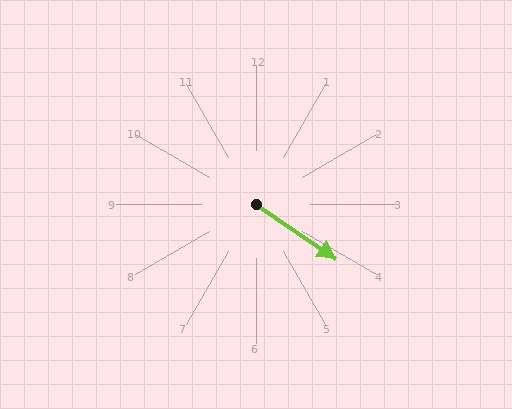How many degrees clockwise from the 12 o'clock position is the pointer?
Approximately 124 degrees.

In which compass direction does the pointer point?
Southeast.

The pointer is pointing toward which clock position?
Roughly 4 o'clock.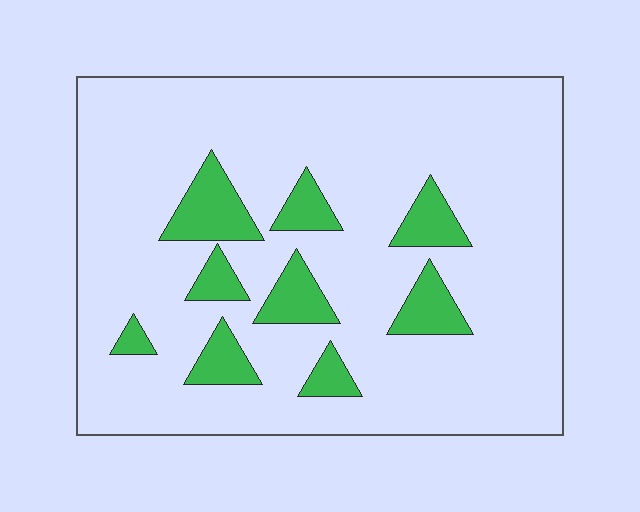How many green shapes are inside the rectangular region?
9.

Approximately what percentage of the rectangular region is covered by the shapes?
Approximately 15%.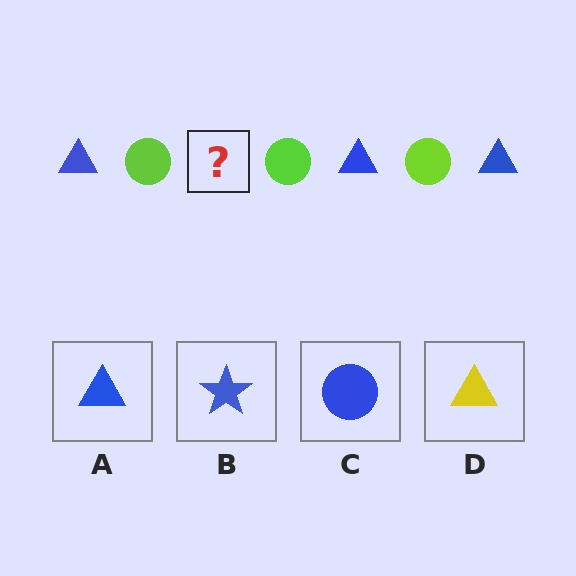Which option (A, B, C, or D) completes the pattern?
A.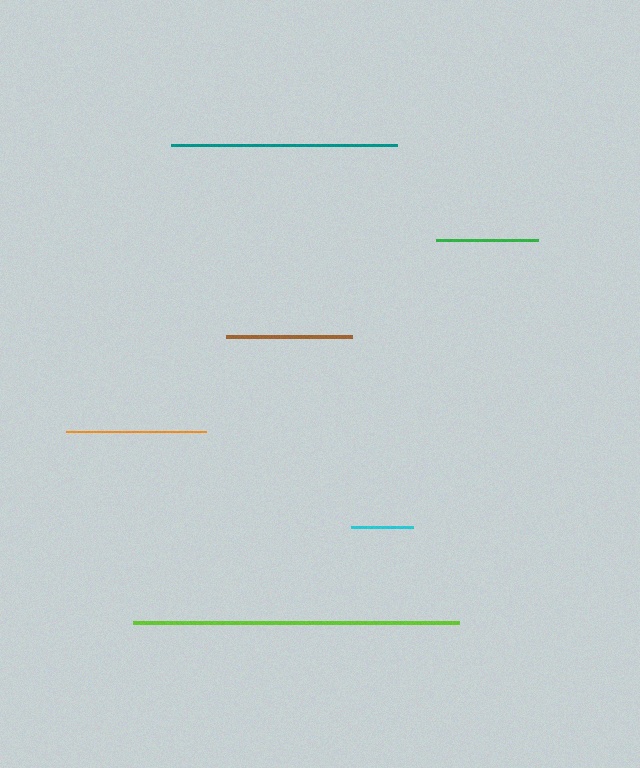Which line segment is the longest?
The lime line is the longest at approximately 326 pixels.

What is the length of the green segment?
The green segment is approximately 102 pixels long.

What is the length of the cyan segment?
The cyan segment is approximately 61 pixels long.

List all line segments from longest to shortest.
From longest to shortest: lime, teal, orange, brown, green, cyan.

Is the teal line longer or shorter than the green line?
The teal line is longer than the green line.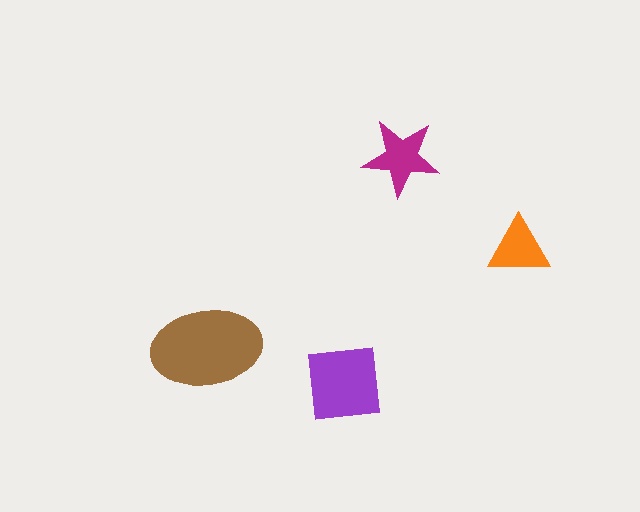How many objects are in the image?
There are 4 objects in the image.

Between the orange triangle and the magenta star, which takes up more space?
The magenta star.